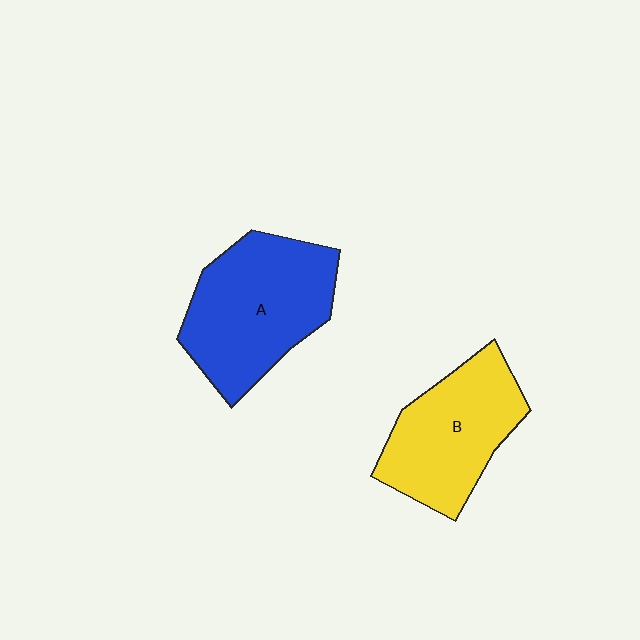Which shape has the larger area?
Shape A (blue).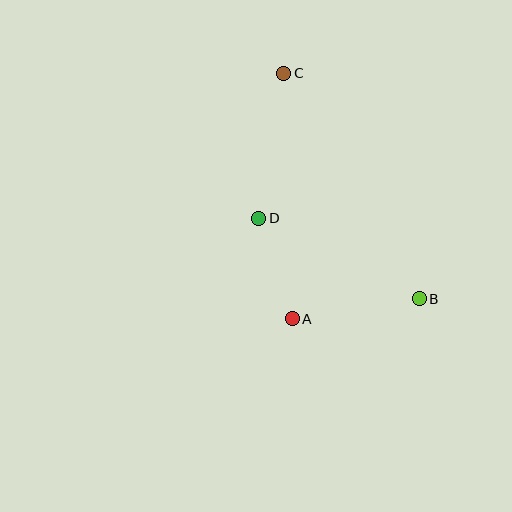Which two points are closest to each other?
Points A and D are closest to each other.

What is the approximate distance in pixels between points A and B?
The distance between A and B is approximately 129 pixels.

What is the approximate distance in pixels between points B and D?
The distance between B and D is approximately 180 pixels.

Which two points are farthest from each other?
Points B and C are farthest from each other.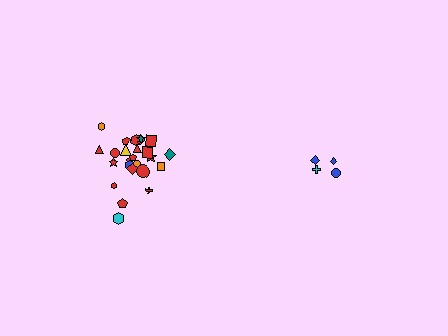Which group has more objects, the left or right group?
The left group.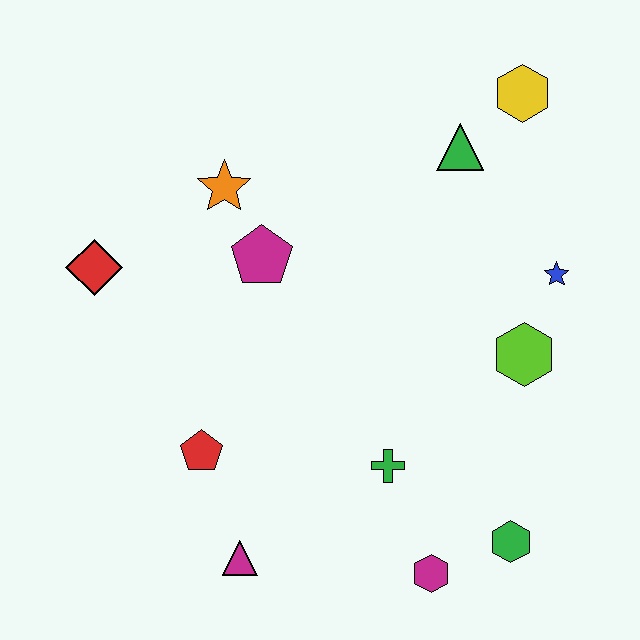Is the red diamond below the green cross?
No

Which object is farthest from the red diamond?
The green hexagon is farthest from the red diamond.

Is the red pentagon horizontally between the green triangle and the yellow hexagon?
No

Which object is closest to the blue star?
The lime hexagon is closest to the blue star.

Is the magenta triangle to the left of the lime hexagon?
Yes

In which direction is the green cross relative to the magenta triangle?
The green cross is to the right of the magenta triangle.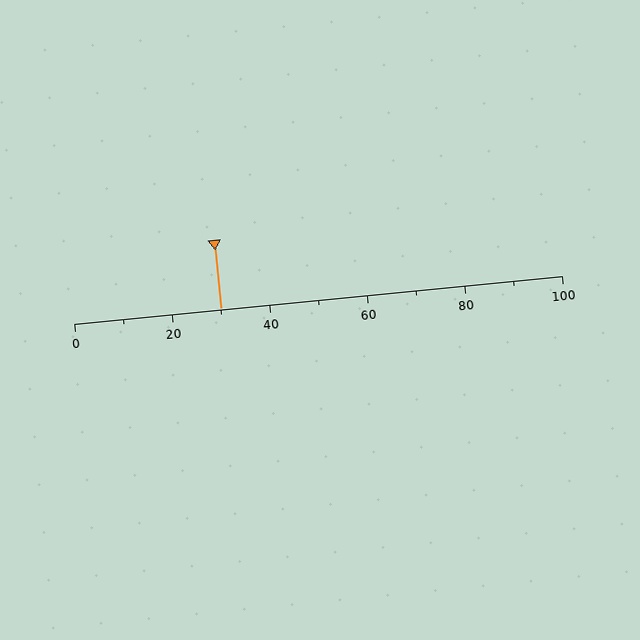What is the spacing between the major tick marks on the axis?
The major ticks are spaced 20 apart.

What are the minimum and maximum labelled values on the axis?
The axis runs from 0 to 100.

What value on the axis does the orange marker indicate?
The marker indicates approximately 30.